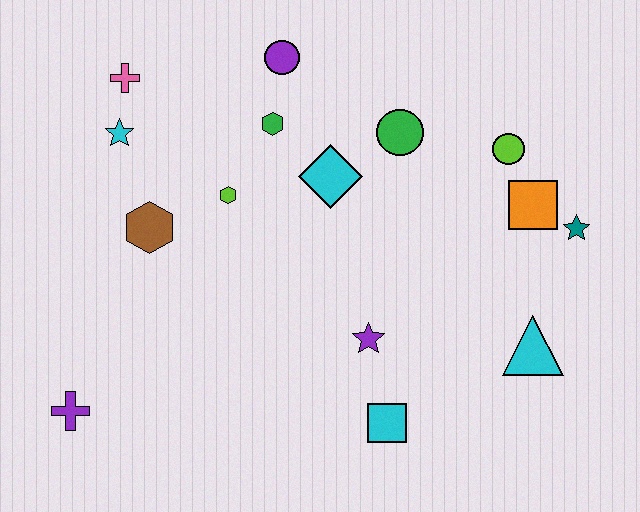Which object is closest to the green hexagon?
The purple circle is closest to the green hexagon.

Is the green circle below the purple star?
No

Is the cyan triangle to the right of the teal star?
No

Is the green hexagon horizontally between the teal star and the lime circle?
No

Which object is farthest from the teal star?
The purple cross is farthest from the teal star.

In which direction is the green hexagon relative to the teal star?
The green hexagon is to the left of the teal star.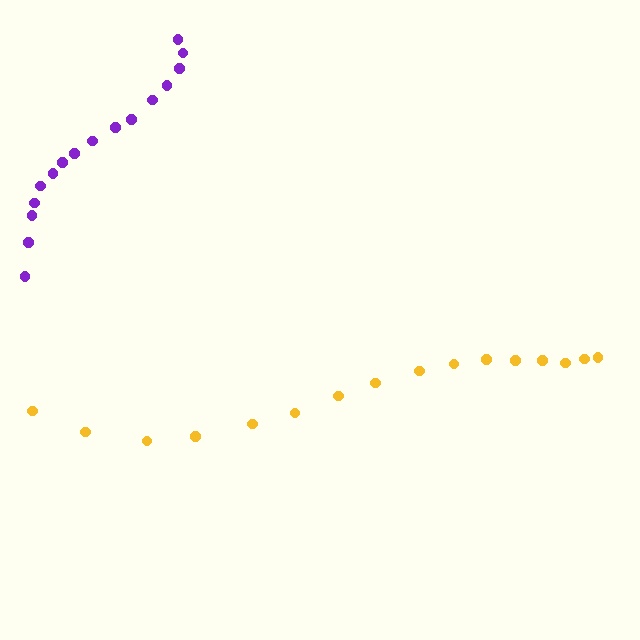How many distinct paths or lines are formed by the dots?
There are 2 distinct paths.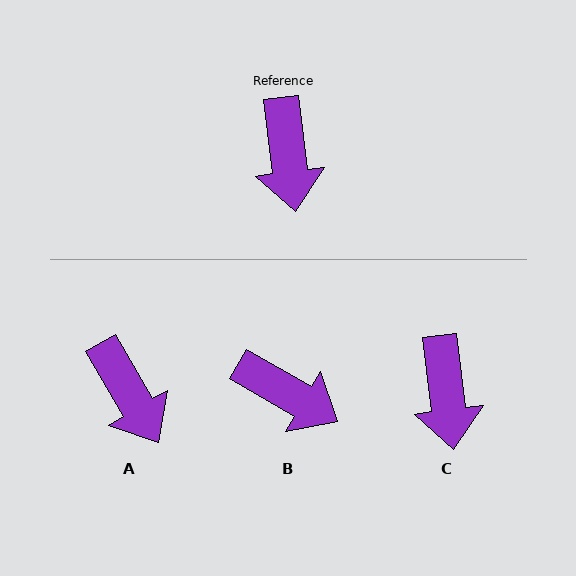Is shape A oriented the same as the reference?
No, it is off by about 23 degrees.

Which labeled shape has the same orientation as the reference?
C.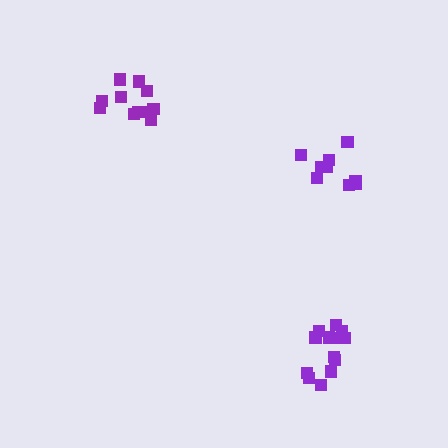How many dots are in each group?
Group 1: 11 dots, Group 2: 13 dots, Group 3: 9 dots (33 total).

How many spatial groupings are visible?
There are 3 spatial groupings.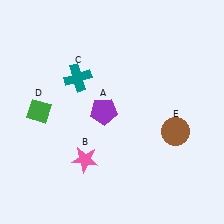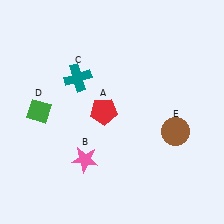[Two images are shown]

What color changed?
The pentagon (A) changed from purple in Image 1 to red in Image 2.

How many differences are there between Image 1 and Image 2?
There is 1 difference between the two images.